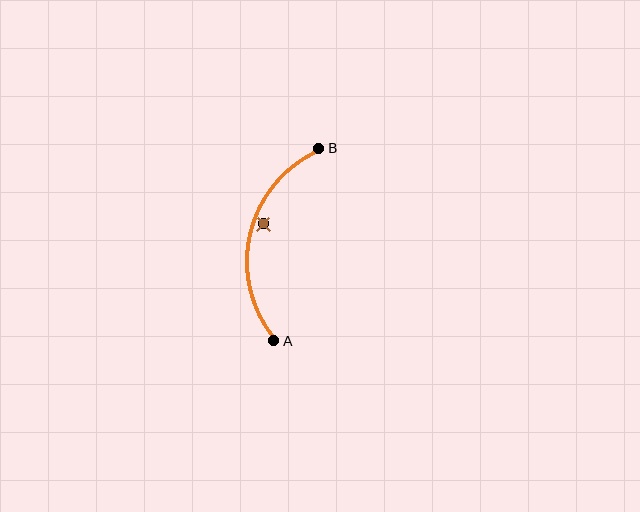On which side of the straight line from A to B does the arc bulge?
The arc bulges to the left of the straight line connecting A and B.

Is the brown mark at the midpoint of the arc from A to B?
No — the brown mark does not lie on the arc at all. It sits slightly inside the curve.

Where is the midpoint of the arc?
The arc midpoint is the point on the curve farthest from the straight line joining A and B. It sits to the left of that line.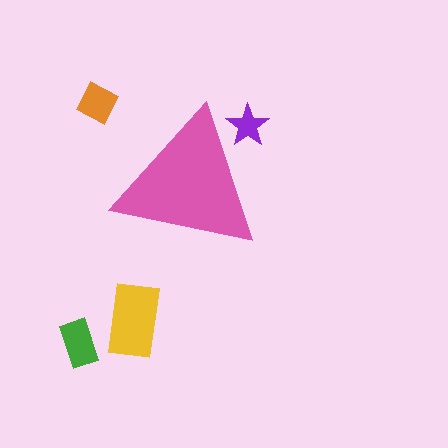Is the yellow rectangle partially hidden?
No, the yellow rectangle is fully visible.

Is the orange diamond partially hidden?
No, the orange diamond is fully visible.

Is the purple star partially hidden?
Yes, the purple star is partially hidden behind the pink triangle.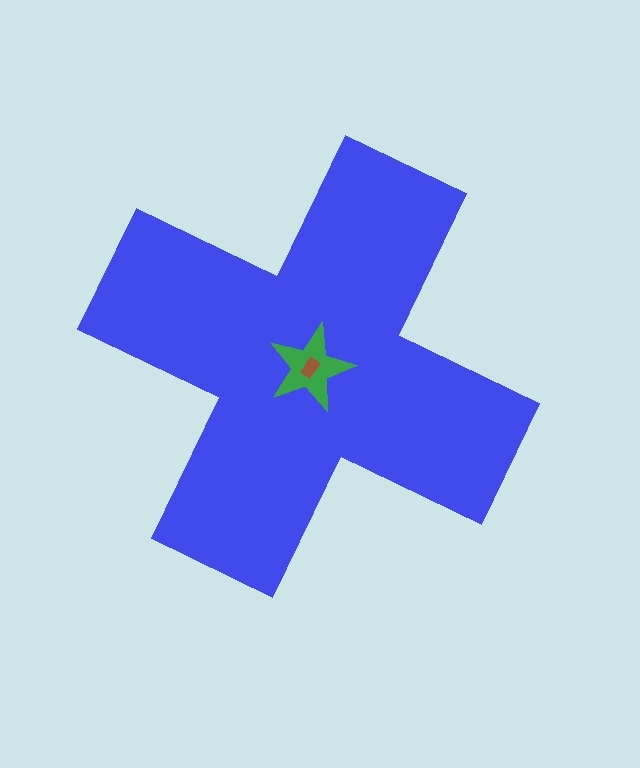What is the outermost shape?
The blue cross.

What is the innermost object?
The brown rectangle.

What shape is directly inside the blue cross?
The green star.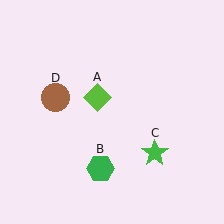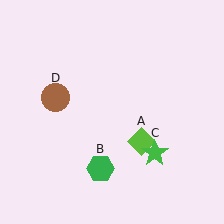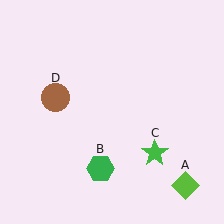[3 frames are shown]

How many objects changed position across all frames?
1 object changed position: lime diamond (object A).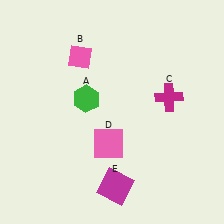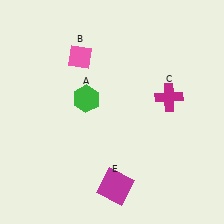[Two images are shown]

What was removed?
The pink square (D) was removed in Image 2.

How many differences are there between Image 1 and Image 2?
There is 1 difference between the two images.